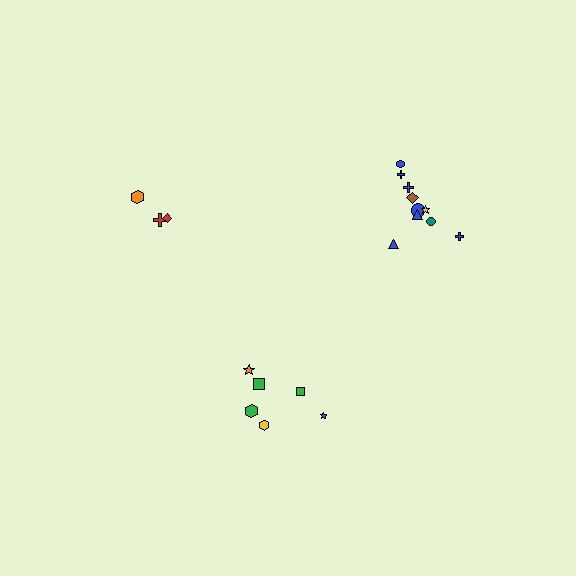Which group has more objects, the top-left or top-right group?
The top-right group.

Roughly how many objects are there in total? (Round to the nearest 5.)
Roughly 20 objects in total.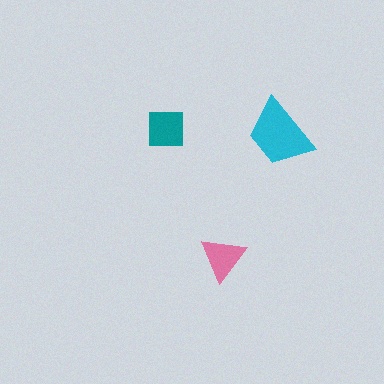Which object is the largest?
The cyan trapezoid.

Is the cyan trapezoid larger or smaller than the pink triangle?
Larger.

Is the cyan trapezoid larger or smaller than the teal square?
Larger.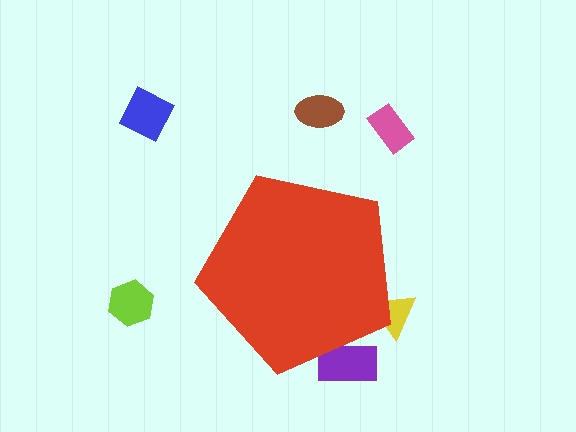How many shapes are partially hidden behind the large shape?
2 shapes are partially hidden.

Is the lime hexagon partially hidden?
No, the lime hexagon is fully visible.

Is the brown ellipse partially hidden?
No, the brown ellipse is fully visible.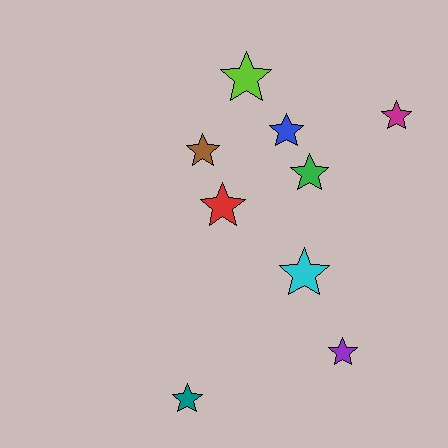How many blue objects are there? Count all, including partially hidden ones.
There is 1 blue object.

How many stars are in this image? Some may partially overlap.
There are 9 stars.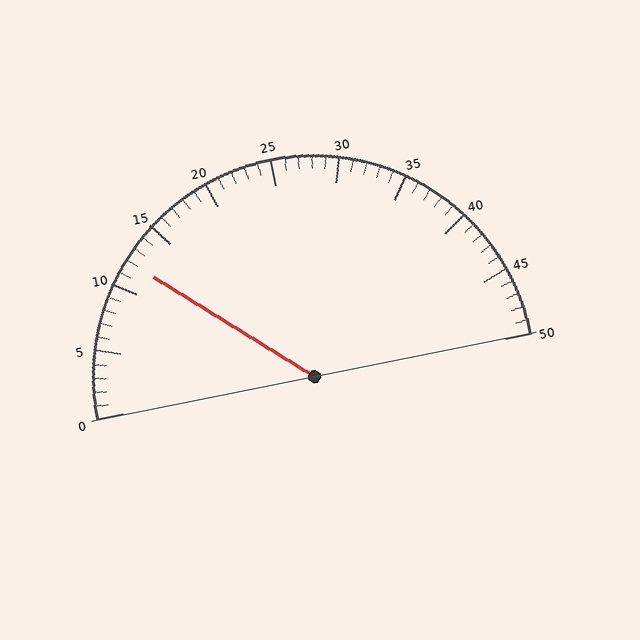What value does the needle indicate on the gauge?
The needle indicates approximately 12.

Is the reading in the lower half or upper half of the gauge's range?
The reading is in the lower half of the range (0 to 50).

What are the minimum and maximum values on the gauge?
The gauge ranges from 0 to 50.